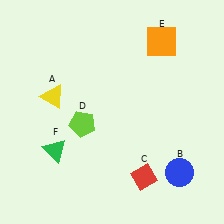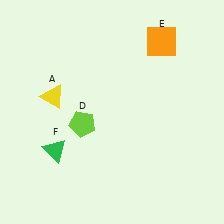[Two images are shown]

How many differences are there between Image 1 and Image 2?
There are 2 differences between the two images.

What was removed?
The red diamond (C), the blue circle (B) were removed in Image 2.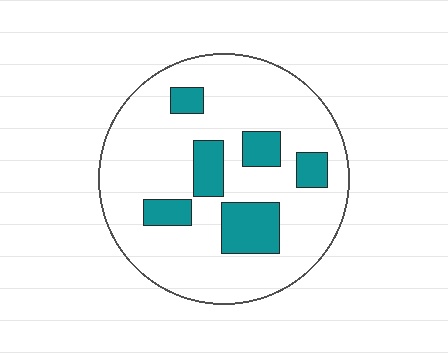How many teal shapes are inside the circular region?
6.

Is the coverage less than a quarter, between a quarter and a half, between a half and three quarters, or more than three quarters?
Less than a quarter.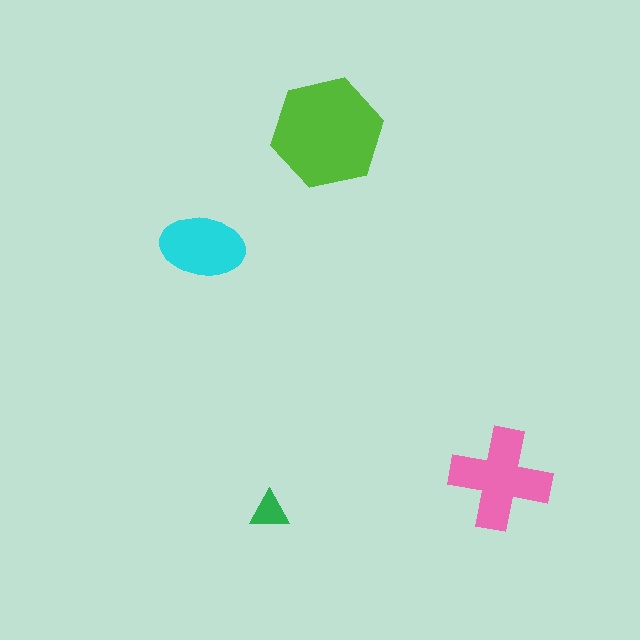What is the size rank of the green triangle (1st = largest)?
4th.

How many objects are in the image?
There are 4 objects in the image.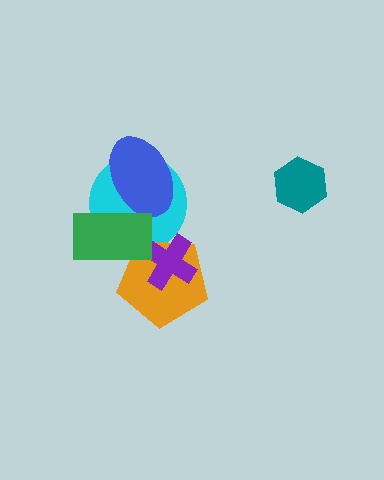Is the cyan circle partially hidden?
Yes, it is partially covered by another shape.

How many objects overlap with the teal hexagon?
0 objects overlap with the teal hexagon.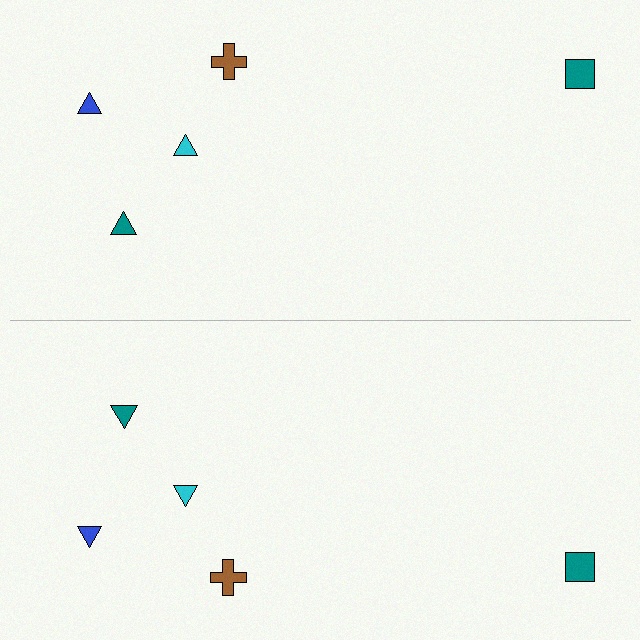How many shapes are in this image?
There are 10 shapes in this image.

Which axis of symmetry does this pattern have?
The pattern has a horizontal axis of symmetry running through the center of the image.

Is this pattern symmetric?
Yes, this pattern has bilateral (reflection) symmetry.